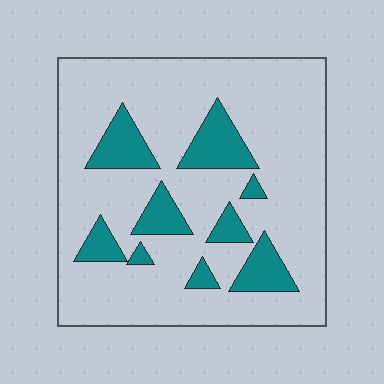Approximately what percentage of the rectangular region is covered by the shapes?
Approximately 20%.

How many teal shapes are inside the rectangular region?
9.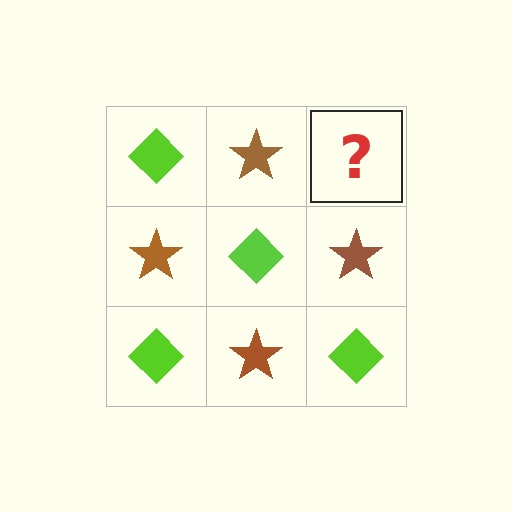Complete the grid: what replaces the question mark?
The question mark should be replaced with a lime diamond.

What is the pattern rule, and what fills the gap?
The rule is that it alternates lime diamond and brown star in a checkerboard pattern. The gap should be filled with a lime diamond.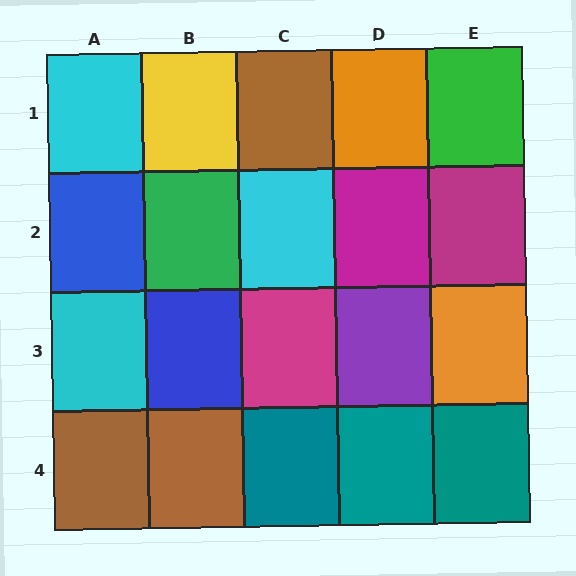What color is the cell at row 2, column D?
Magenta.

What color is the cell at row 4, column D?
Teal.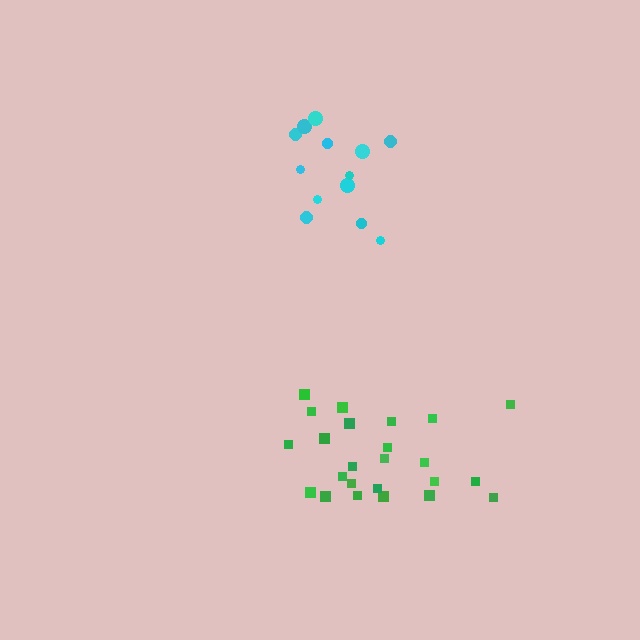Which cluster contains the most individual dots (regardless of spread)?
Green (24).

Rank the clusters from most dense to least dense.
cyan, green.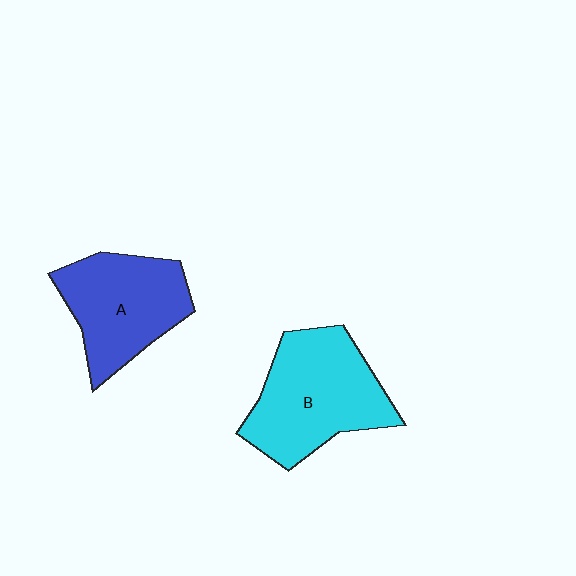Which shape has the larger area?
Shape B (cyan).